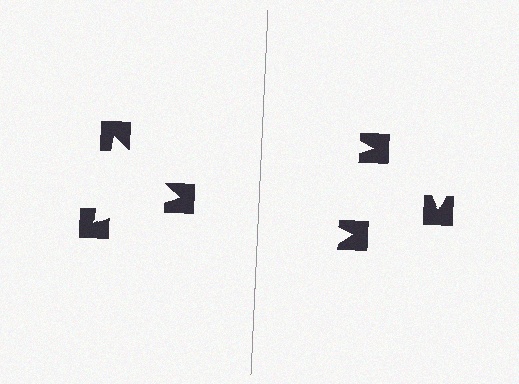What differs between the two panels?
The notched squares are positioned identically on both sides; only the wedge orientations differ. On the left they align to a triangle; on the right they are misaligned.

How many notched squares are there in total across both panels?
6 — 3 on each side.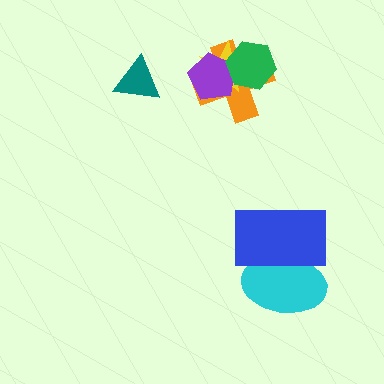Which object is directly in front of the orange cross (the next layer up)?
The yellow star is directly in front of the orange cross.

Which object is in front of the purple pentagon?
The green hexagon is in front of the purple pentagon.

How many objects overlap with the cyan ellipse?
1 object overlaps with the cyan ellipse.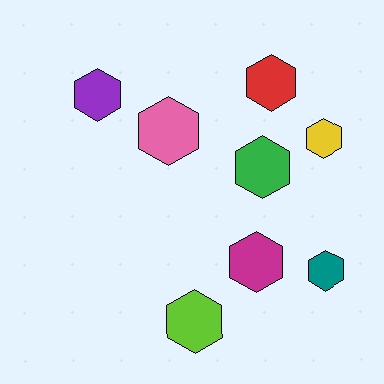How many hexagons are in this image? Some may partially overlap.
There are 8 hexagons.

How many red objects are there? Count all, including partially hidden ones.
There is 1 red object.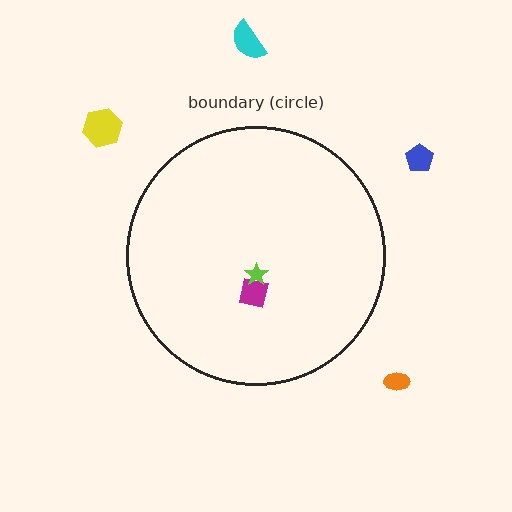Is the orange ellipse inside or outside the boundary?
Outside.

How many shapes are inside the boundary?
2 inside, 4 outside.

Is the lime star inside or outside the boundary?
Inside.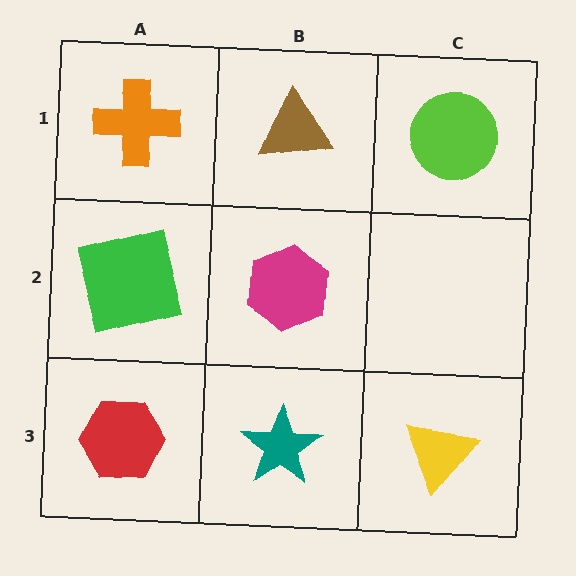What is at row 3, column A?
A red hexagon.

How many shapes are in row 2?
2 shapes.